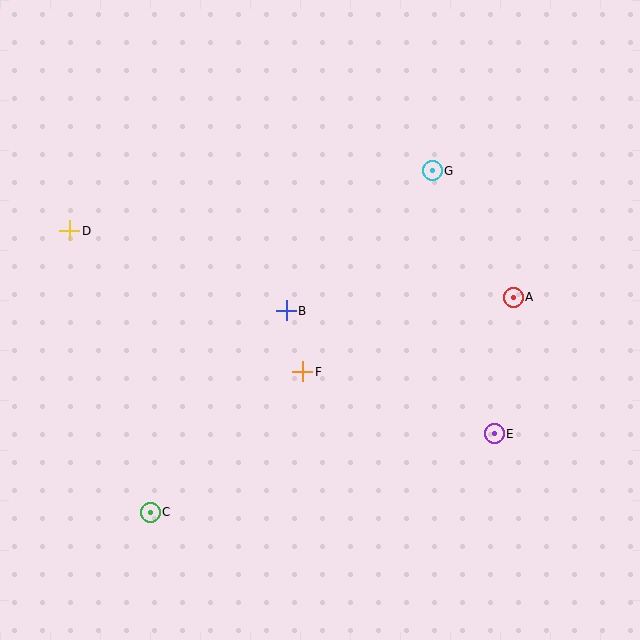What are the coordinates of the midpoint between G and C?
The midpoint between G and C is at (291, 342).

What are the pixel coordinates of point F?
Point F is at (303, 372).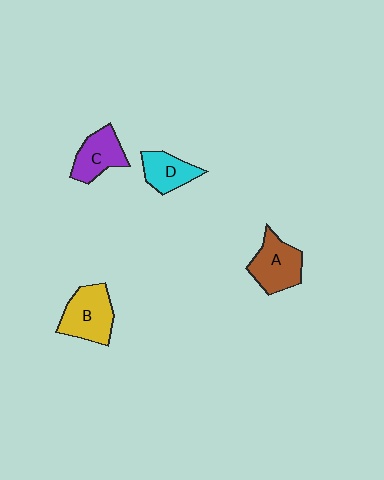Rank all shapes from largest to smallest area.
From largest to smallest: B (yellow), A (brown), C (purple), D (cyan).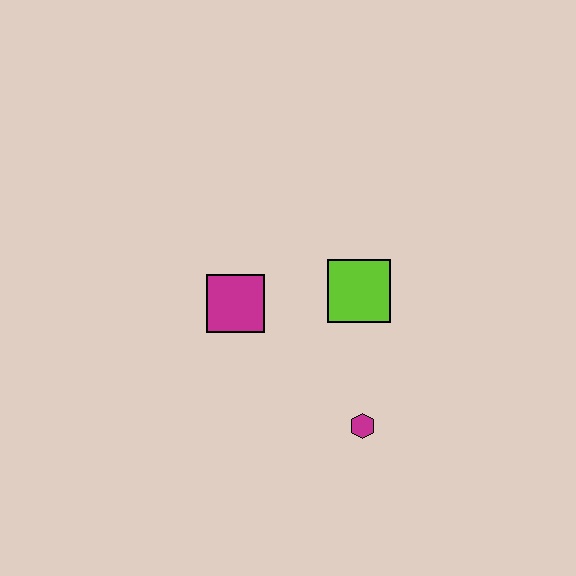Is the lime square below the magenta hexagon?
No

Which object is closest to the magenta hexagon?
The lime square is closest to the magenta hexagon.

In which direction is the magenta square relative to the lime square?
The magenta square is to the left of the lime square.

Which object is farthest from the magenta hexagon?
The magenta square is farthest from the magenta hexagon.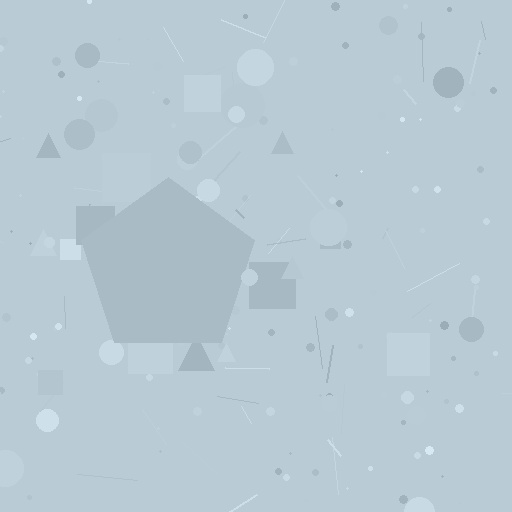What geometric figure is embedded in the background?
A pentagon is embedded in the background.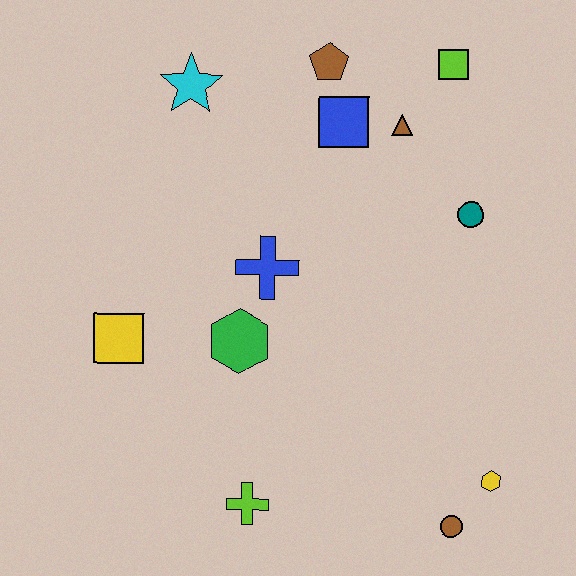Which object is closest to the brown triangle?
The blue square is closest to the brown triangle.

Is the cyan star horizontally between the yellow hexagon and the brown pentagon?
No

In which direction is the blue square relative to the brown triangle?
The blue square is to the left of the brown triangle.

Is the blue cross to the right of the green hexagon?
Yes